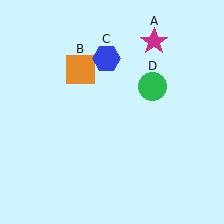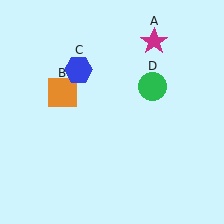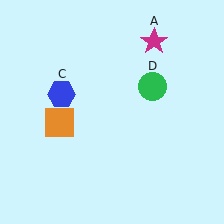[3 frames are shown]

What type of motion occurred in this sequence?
The orange square (object B), blue hexagon (object C) rotated counterclockwise around the center of the scene.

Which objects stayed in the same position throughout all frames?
Magenta star (object A) and green circle (object D) remained stationary.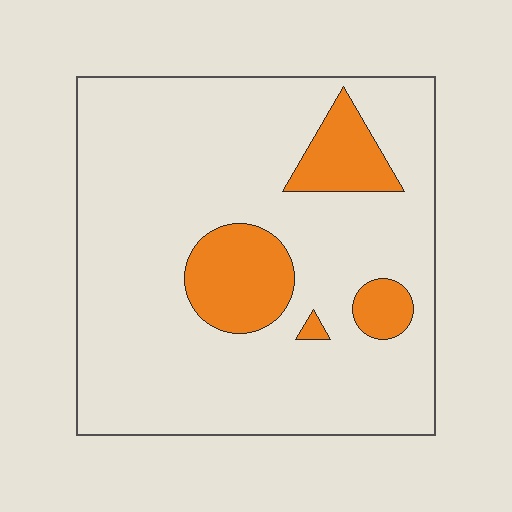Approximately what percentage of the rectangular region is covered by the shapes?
Approximately 15%.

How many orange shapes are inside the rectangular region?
4.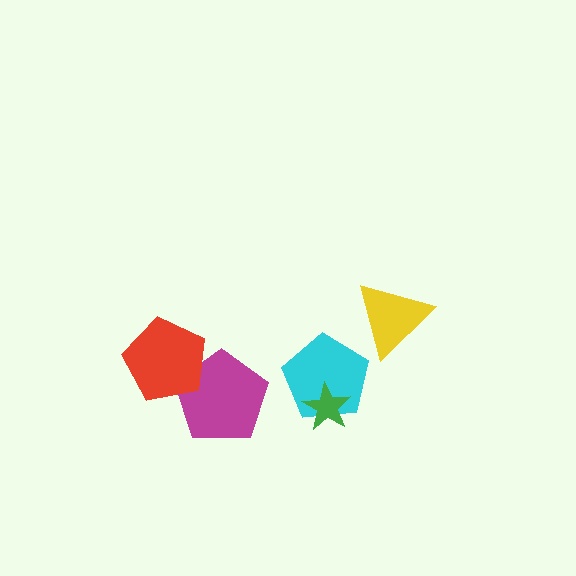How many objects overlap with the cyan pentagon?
1 object overlaps with the cyan pentagon.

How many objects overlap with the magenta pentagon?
1 object overlaps with the magenta pentagon.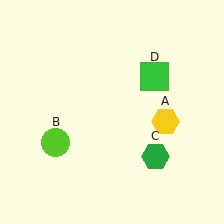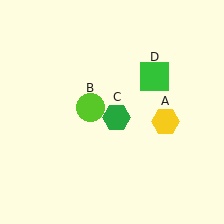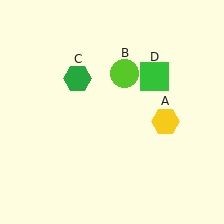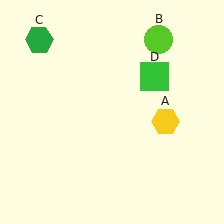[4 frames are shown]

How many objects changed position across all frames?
2 objects changed position: lime circle (object B), green hexagon (object C).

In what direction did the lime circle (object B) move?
The lime circle (object B) moved up and to the right.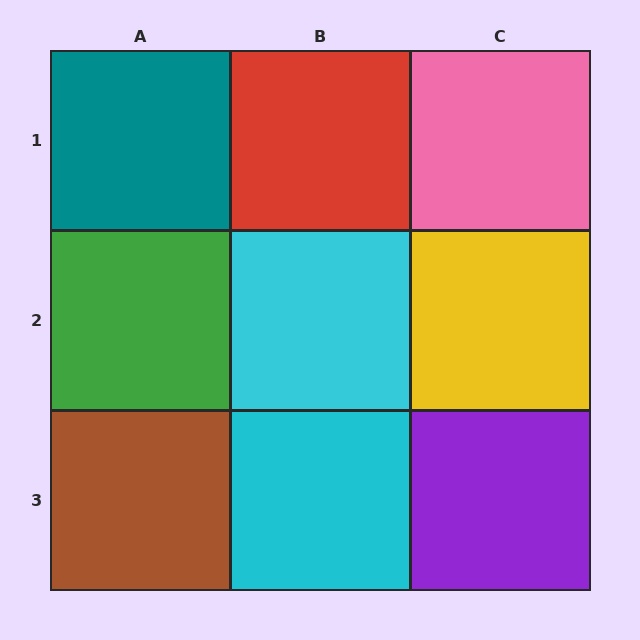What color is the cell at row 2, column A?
Green.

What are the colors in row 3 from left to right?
Brown, cyan, purple.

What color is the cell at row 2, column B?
Cyan.